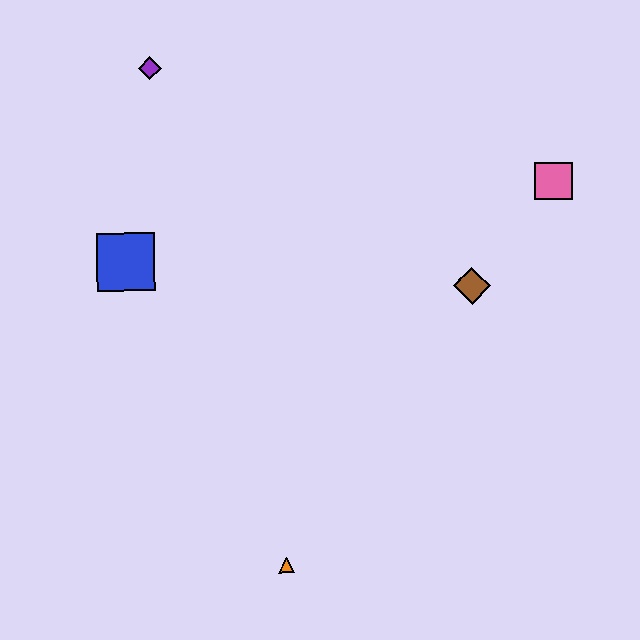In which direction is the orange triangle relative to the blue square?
The orange triangle is below the blue square.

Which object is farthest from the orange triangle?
The purple diamond is farthest from the orange triangle.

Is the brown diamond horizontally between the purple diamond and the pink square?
Yes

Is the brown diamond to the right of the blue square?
Yes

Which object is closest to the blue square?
The purple diamond is closest to the blue square.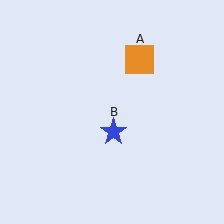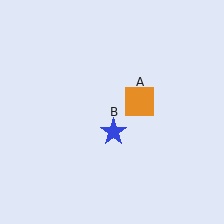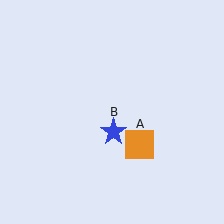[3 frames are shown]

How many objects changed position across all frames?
1 object changed position: orange square (object A).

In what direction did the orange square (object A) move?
The orange square (object A) moved down.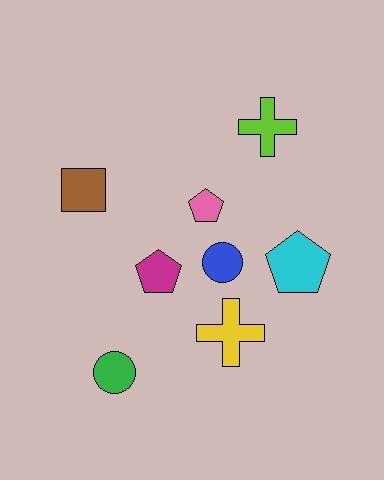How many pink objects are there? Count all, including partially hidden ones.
There is 1 pink object.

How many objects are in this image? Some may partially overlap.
There are 8 objects.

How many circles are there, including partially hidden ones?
There are 2 circles.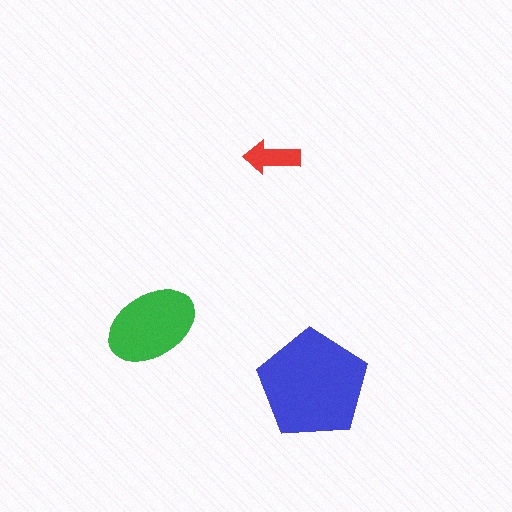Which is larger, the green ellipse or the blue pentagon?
The blue pentagon.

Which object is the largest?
The blue pentagon.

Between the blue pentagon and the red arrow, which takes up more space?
The blue pentagon.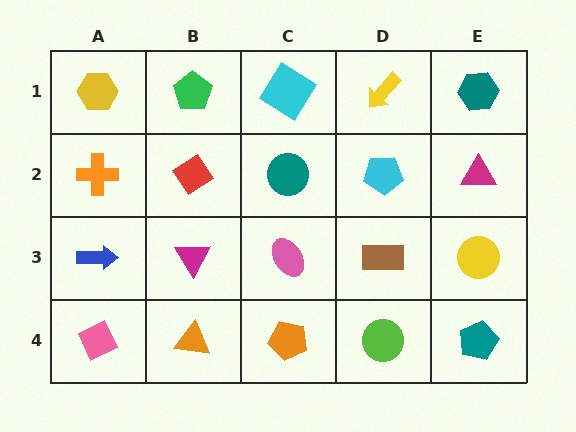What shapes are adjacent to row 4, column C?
A pink ellipse (row 3, column C), an orange triangle (row 4, column B), a lime circle (row 4, column D).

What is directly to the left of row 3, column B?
A blue arrow.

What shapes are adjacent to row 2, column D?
A yellow arrow (row 1, column D), a brown rectangle (row 3, column D), a teal circle (row 2, column C), a magenta triangle (row 2, column E).